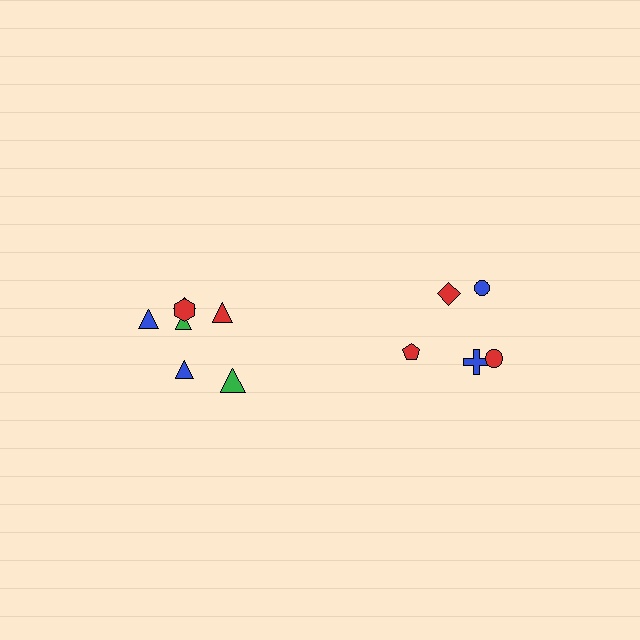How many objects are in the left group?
There are 7 objects.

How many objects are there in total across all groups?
There are 12 objects.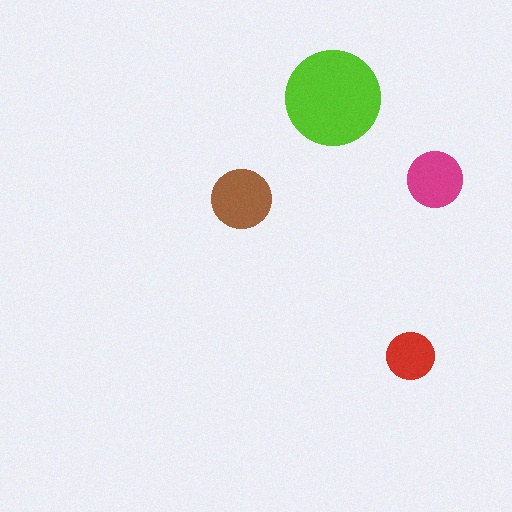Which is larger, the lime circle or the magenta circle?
The lime one.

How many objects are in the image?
There are 4 objects in the image.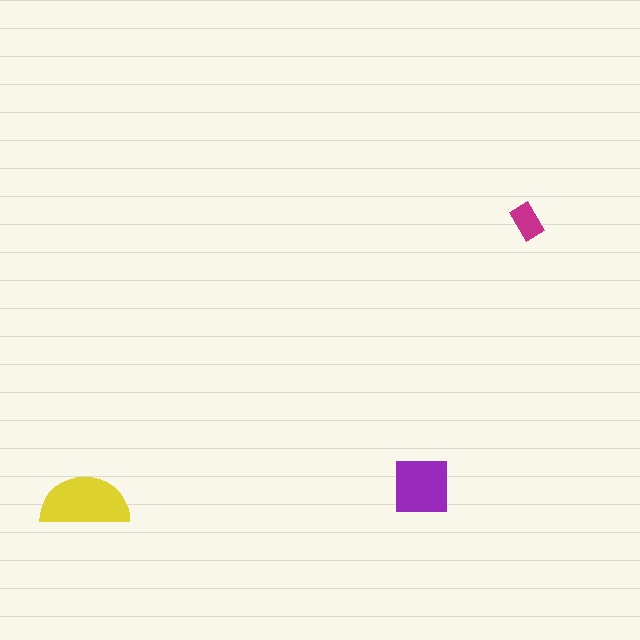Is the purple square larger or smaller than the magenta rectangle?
Larger.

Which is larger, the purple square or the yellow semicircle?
The yellow semicircle.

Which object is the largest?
The yellow semicircle.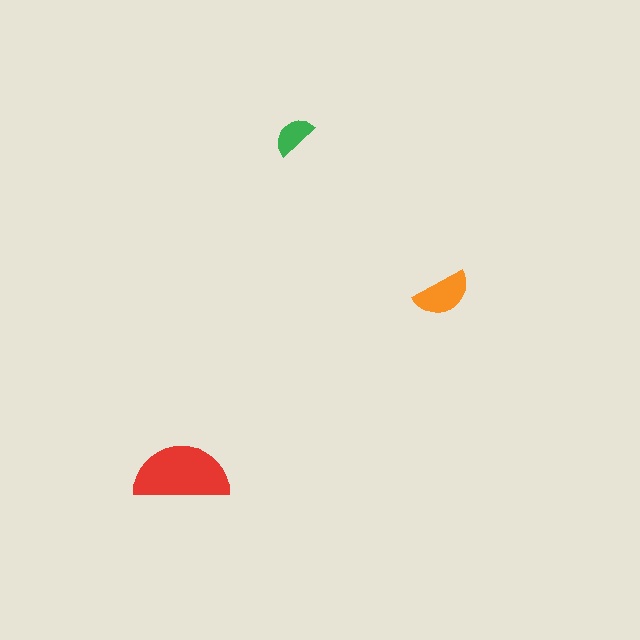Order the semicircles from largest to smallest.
the red one, the orange one, the green one.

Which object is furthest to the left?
The red semicircle is leftmost.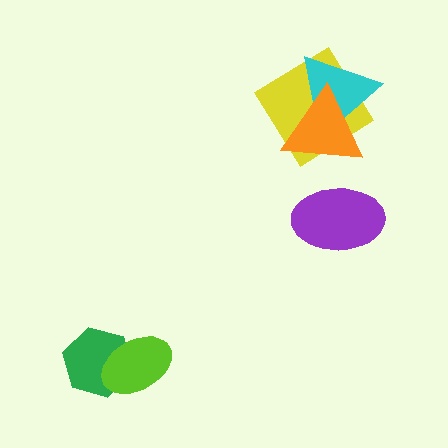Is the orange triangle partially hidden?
No, no other shape covers it.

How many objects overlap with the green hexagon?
1 object overlaps with the green hexagon.